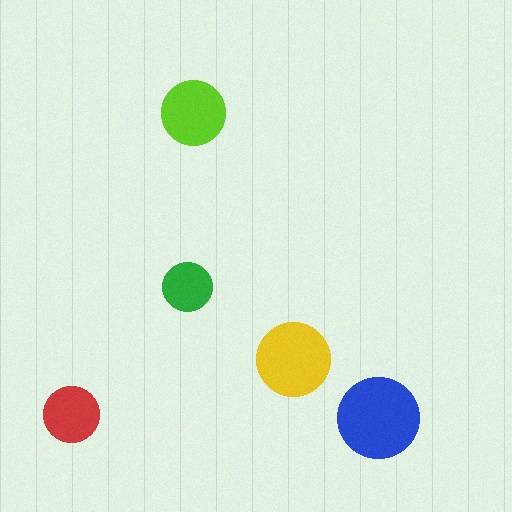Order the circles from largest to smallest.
the blue one, the yellow one, the lime one, the red one, the green one.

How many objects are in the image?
There are 5 objects in the image.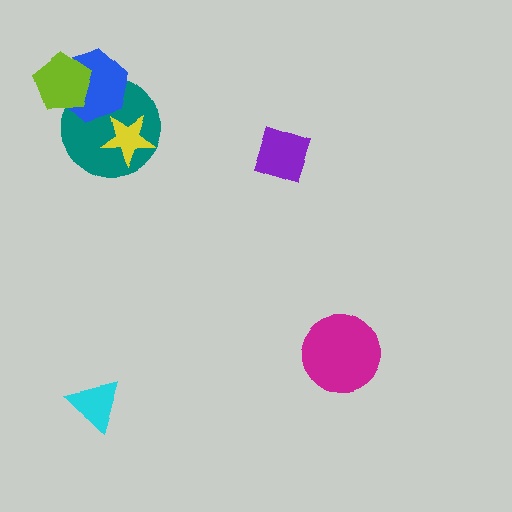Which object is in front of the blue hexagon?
The lime pentagon is in front of the blue hexagon.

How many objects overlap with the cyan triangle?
0 objects overlap with the cyan triangle.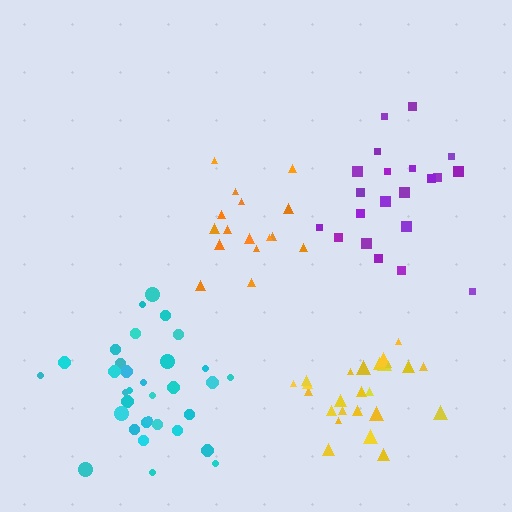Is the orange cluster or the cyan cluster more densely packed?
Cyan.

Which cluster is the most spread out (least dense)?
Purple.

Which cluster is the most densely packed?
Yellow.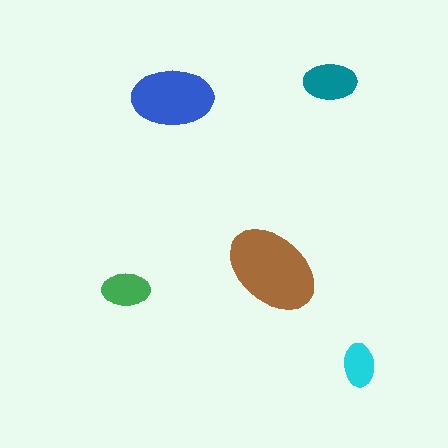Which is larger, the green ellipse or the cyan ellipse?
The green one.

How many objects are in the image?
There are 5 objects in the image.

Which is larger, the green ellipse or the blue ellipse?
The blue one.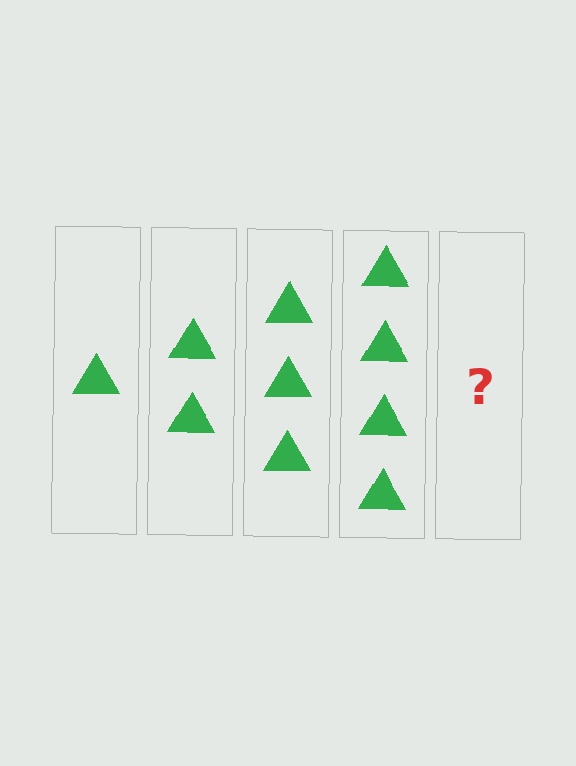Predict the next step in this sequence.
The next step is 5 triangles.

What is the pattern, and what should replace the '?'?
The pattern is that each step adds one more triangle. The '?' should be 5 triangles.